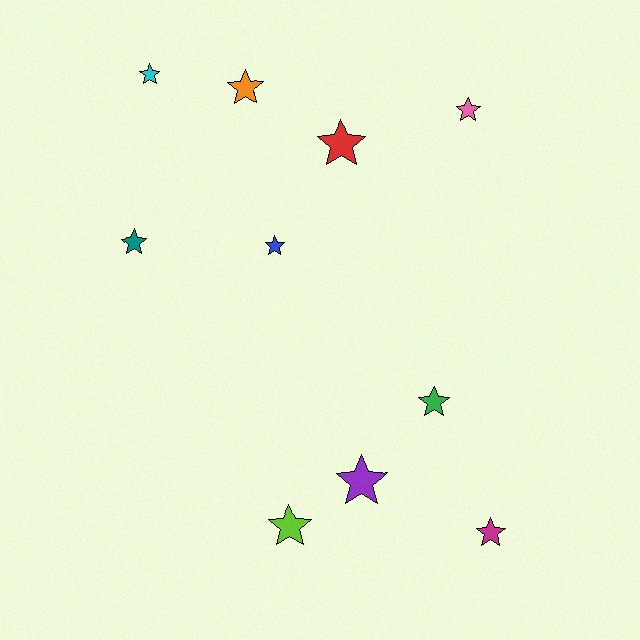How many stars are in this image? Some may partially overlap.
There are 10 stars.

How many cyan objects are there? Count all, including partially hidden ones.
There is 1 cyan object.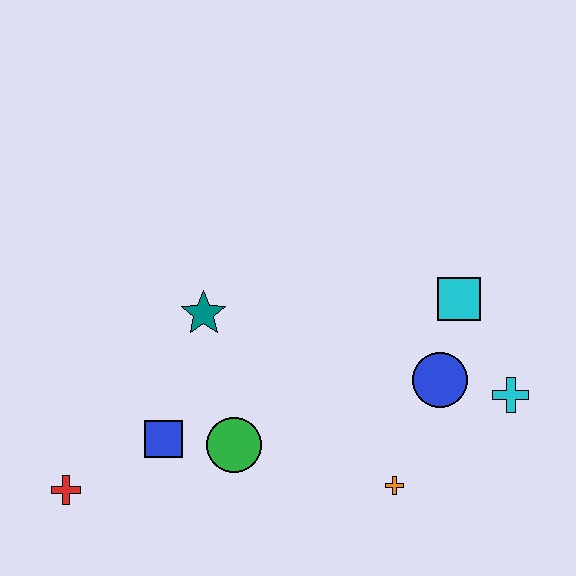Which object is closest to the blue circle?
The cyan cross is closest to the blue circle.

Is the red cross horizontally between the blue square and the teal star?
No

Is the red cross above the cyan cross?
No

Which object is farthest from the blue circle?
The red cross is farthest from the blue circle.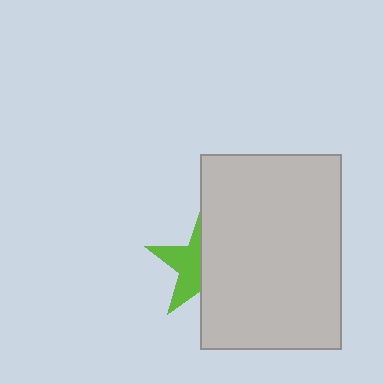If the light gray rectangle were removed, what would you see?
You would see the complete lime star.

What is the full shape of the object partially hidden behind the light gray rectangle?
The partially hidden object is a lime star.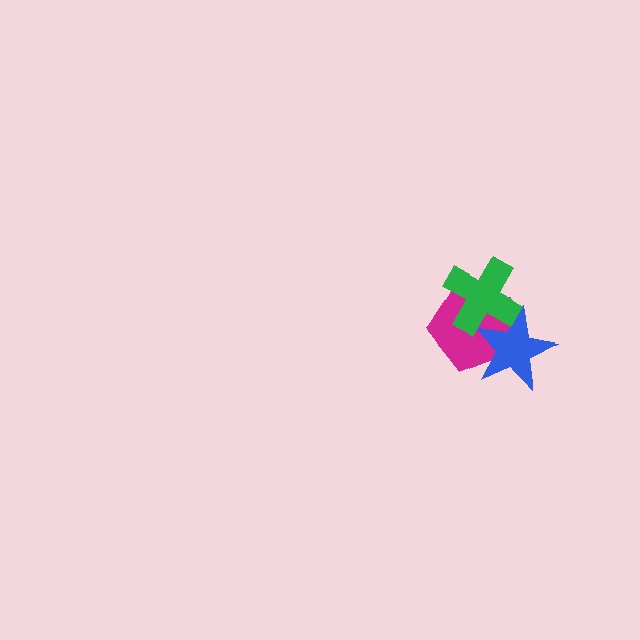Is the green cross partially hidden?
No, no other shape covers it.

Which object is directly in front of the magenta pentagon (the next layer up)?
The blue star is directly in front of the magenta pentagon.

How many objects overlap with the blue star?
2 objects overlap with the blue star.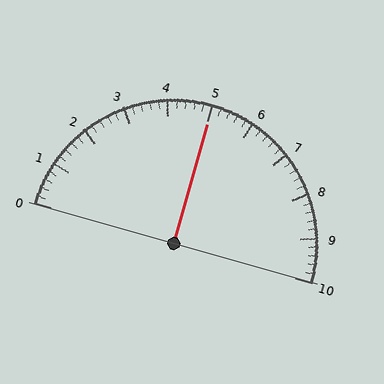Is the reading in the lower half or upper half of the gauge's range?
The reading is in the upper half of the range (0 to 10).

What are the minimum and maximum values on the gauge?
The gauge ranges from 0 to 10.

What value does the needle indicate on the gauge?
The needle indicates approximately 5.0.